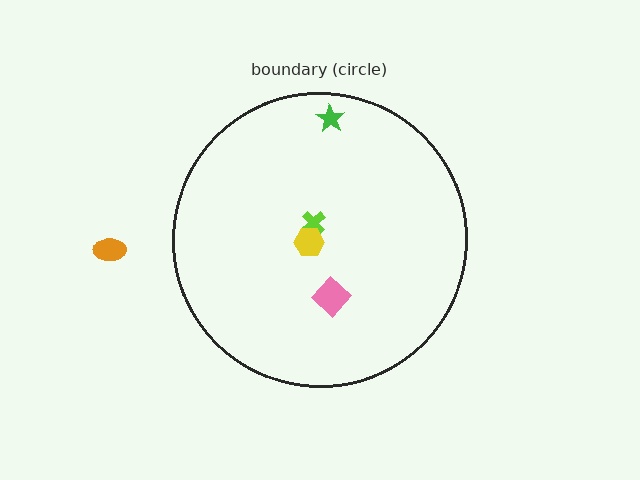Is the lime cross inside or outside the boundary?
Inside.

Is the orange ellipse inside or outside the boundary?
Outside.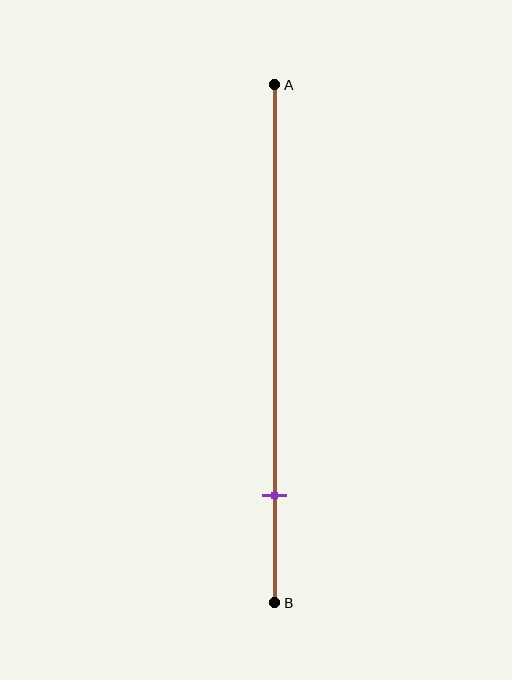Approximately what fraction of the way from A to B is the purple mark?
The purple mark is approximately 80% of the way from A to B.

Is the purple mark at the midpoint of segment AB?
No, the mark is at about 80% from A, not at the 50% midpoint.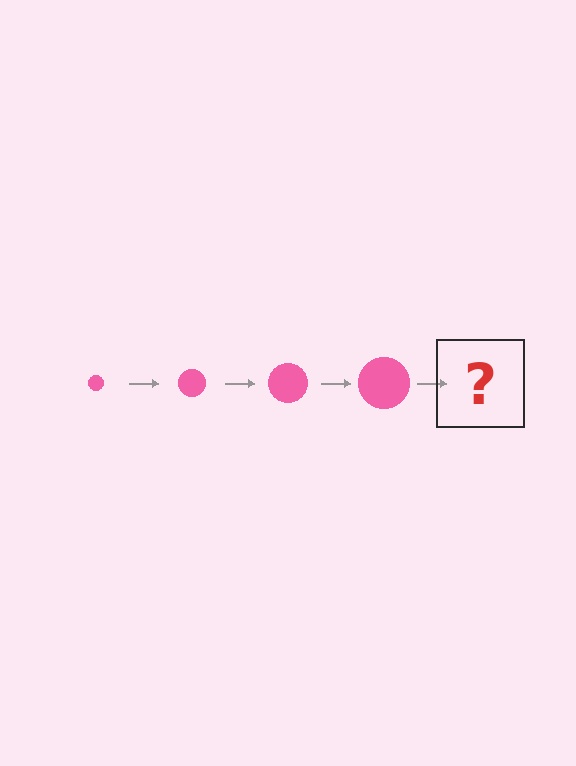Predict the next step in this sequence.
The next step is a pink circle, larger than the previous one.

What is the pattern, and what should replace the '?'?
The pattern is that the circle gets progressively larger each step. The '?' should be a pink circle, larger than the previous one.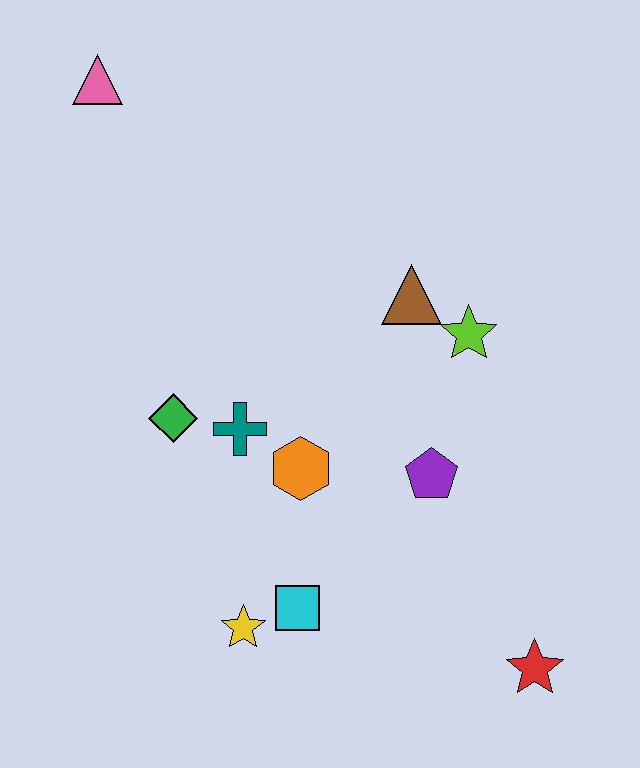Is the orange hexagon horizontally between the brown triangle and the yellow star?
Yes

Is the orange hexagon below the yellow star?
No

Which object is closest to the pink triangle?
The green diamond is closest to the pink triangle.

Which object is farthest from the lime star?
The pink triangle is farthest from the lime star.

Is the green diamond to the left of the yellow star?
Yes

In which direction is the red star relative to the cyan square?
The red star is to the right of the cyan square.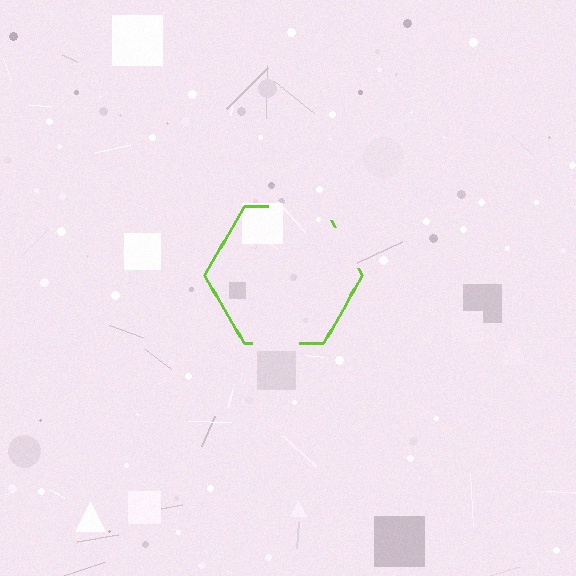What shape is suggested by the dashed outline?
The dashed outline suggests a hexagon.